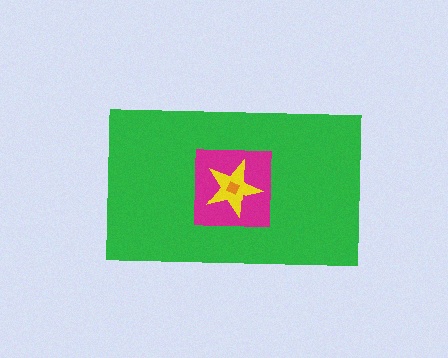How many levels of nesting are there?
4.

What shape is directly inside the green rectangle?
The magenta square.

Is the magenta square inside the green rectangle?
Yes.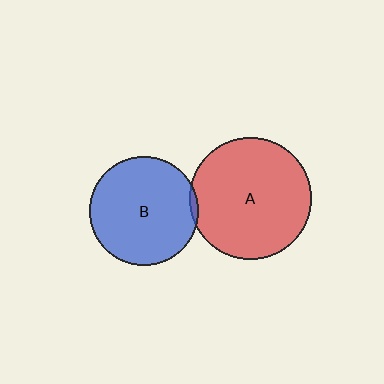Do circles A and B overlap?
Yes.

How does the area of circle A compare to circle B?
Approximately 1.3 times.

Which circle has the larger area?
Circle A (red).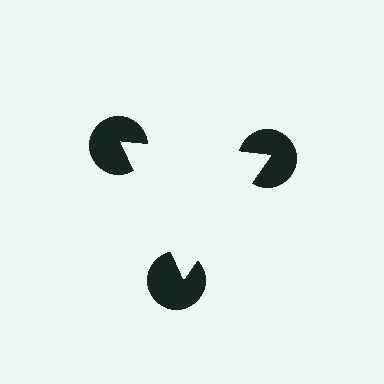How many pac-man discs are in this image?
There are 3 — one at each vertex of the illusory triangle.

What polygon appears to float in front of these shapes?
An illusory triangle — its edges are inferred from the aligned wedge cuts in the pac-man discs, not physically drawn.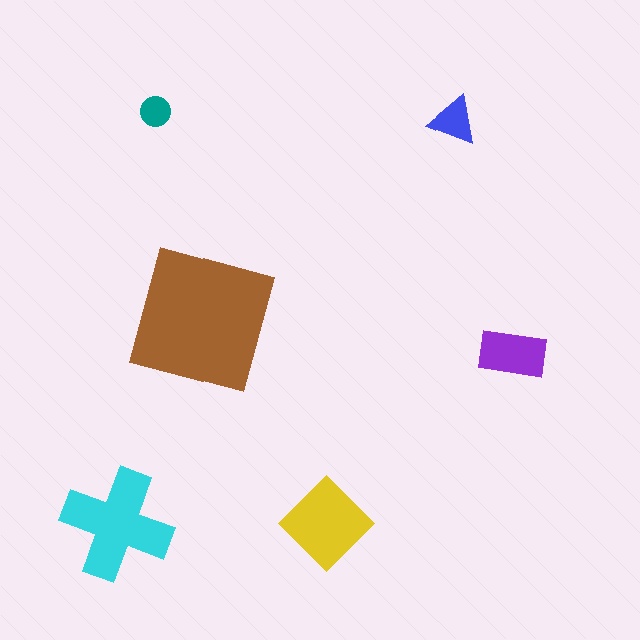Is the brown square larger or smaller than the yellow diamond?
Larger.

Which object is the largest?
The brown square.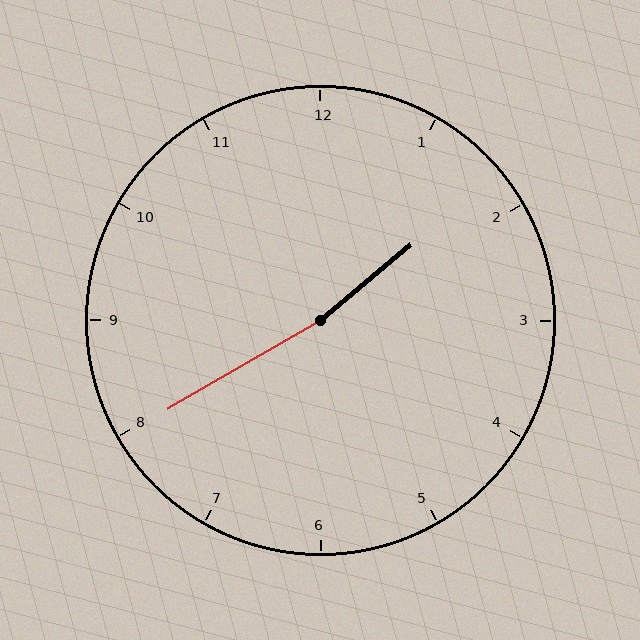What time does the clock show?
1:40.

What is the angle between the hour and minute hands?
Approximately 170 degrees.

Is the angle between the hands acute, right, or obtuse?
It is obtuse.